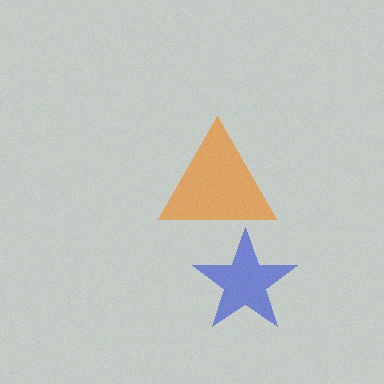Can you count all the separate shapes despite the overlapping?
Yes, there are 2 separate shapes.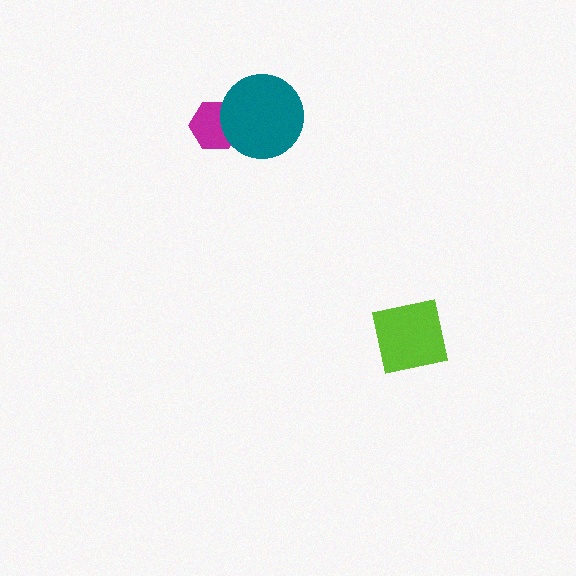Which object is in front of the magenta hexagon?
The teal circle is in front of the magenta hexagon.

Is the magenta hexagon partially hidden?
Yes, it is partially covered by another shape.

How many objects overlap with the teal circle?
1 object overlaps with the teal circle.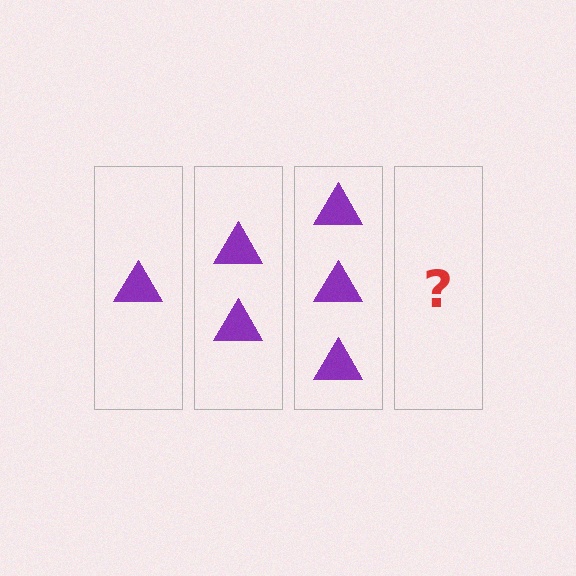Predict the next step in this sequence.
The next step is 4 triangles.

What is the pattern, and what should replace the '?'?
The pattern is that each step adds one more triangle. The '?' should be 4 triangles.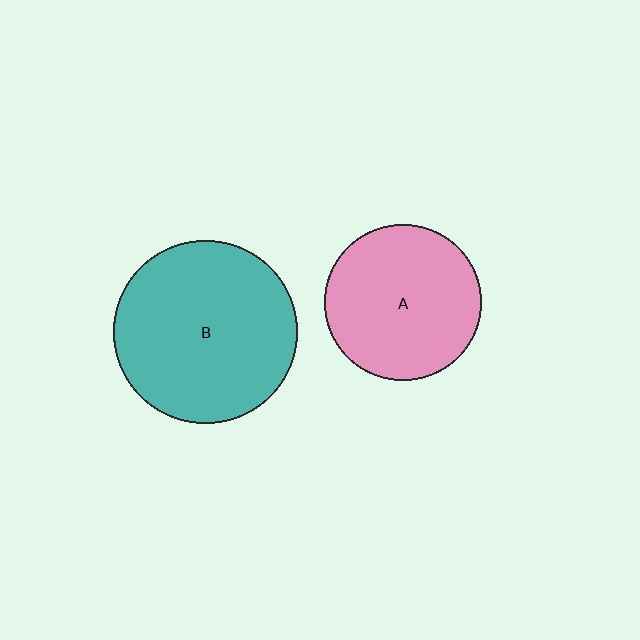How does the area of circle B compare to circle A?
Approximately 1.4 times.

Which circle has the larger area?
Circle B (teal).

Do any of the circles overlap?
No, none of the circles overlap.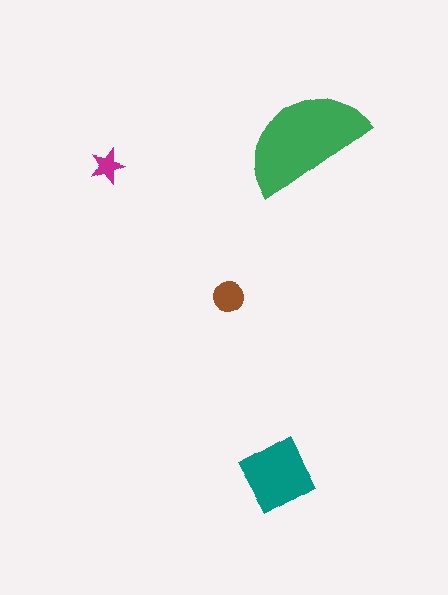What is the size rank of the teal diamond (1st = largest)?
2nd.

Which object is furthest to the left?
The magenta star is leftmost.